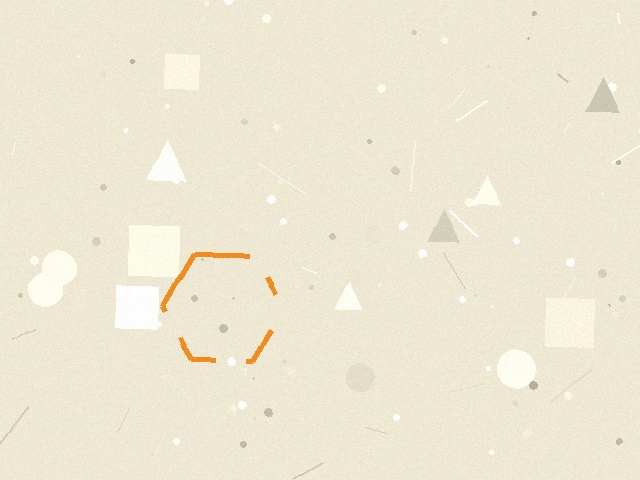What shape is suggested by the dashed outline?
The dashed outline suggests a hexagon.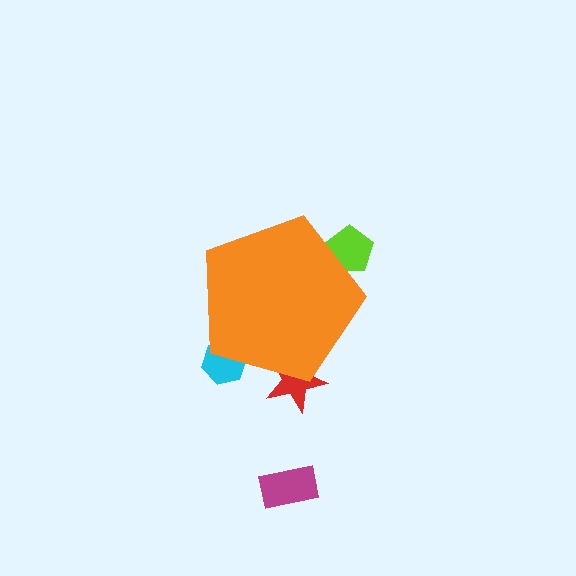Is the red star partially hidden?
Yes, the red star is partially hidden behind the orange pentagon.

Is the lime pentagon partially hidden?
Yes, the lime pentagon is partially hidden behind the orange pentagon.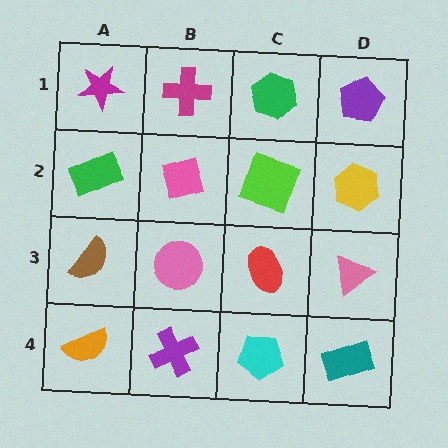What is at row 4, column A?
An orange semicircle.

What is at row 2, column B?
A pink diamond.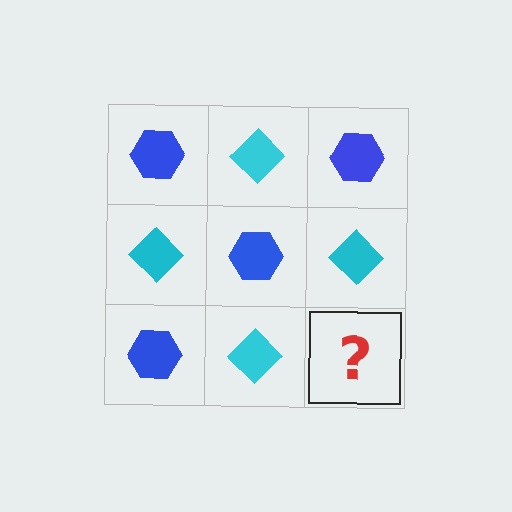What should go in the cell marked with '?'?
The missing cell should contain a blue hexagon.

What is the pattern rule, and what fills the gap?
The rule is that it alternates blue hexagon and cyan diamond in a checkerboard pattern. The gap should be filled with a blue hexagon.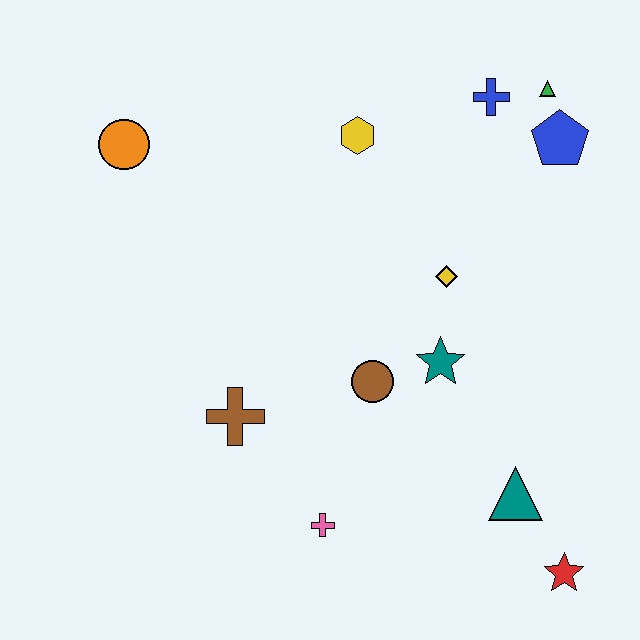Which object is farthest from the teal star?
The orange circle is farthest from the teal star.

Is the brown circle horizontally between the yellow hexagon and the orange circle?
No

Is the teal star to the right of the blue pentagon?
No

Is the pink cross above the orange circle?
No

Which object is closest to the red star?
The teal triangle is closest to the red star.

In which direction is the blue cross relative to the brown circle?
The blue cross is above the brown circle.